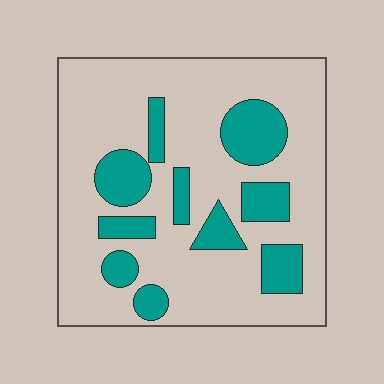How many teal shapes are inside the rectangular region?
10.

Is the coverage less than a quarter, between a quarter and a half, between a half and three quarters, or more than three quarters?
Less than a quarter.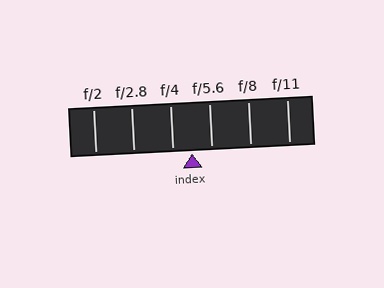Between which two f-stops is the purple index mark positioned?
The index mark is between f/4 and f/5.6.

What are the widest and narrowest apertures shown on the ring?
The widest aperture shown is f/2 and the narrowest is f/11.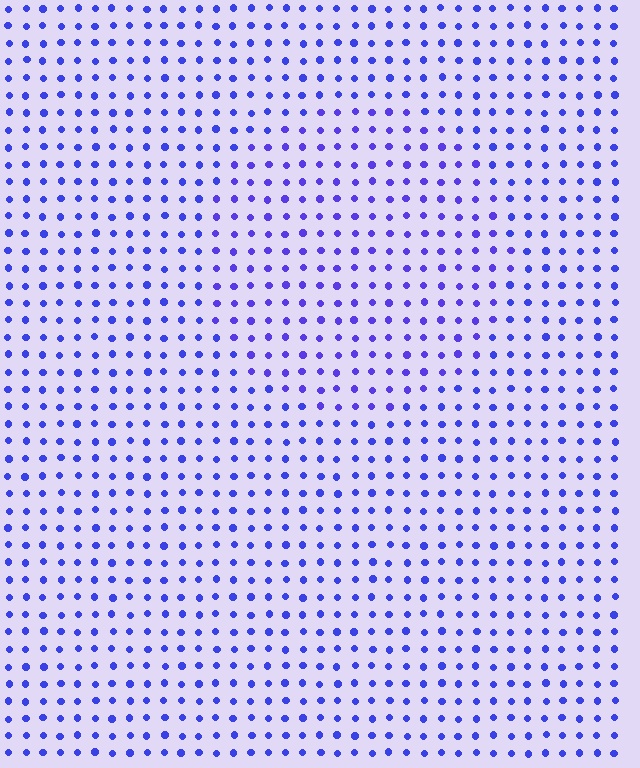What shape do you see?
I see a circle.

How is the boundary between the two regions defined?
The boundary is defined purely by a slight shift in hue (about 13 degrees). Spacing, size, and orientation are identical on both sides.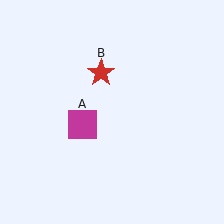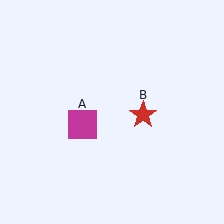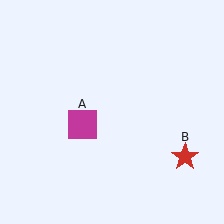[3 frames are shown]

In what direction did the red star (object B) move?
The red star (object B) moved down and to the right.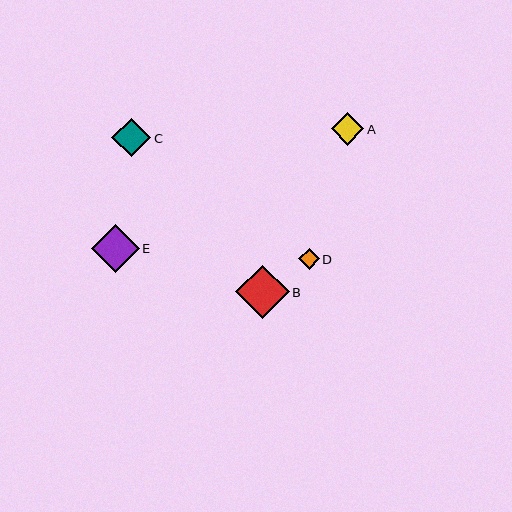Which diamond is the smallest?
Diamond D is the smallest with a size of approximately 21 pixels.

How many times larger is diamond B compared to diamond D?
Diamond B is approximately 2.6 times the size of diamond D.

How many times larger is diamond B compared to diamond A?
Diamond B is approximately 1.7 times the size of diamond A.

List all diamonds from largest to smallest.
From largest to smallest: B, E, C, A, D.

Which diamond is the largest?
Diamond B is the largest with a size of approximately 54 pixels.